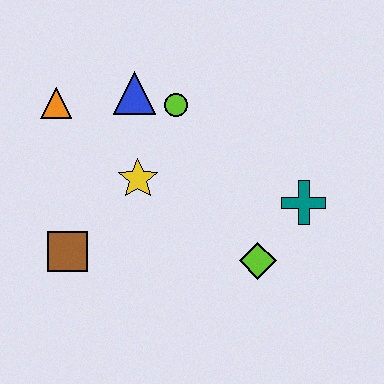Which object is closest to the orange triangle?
The blue triangle is closest to the orange triangle.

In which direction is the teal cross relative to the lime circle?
The teal cross is to the right of the lime circle.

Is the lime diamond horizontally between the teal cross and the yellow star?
Yes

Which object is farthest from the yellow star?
The teal cross is farthest from the yellow star.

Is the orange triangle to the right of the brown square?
No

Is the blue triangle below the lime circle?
No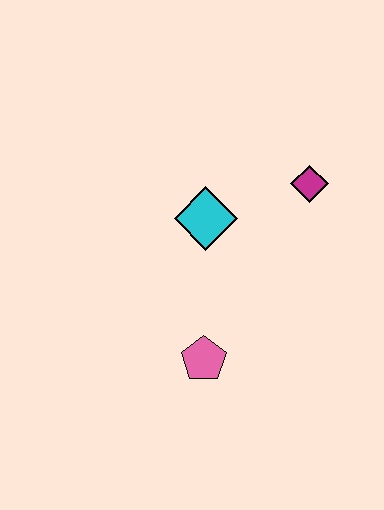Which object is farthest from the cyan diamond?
The pink pentagon is farthest from the cyan diamond.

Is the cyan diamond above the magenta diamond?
No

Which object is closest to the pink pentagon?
The cyan diamond is closest to the pink pentagon.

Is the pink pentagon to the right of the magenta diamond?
No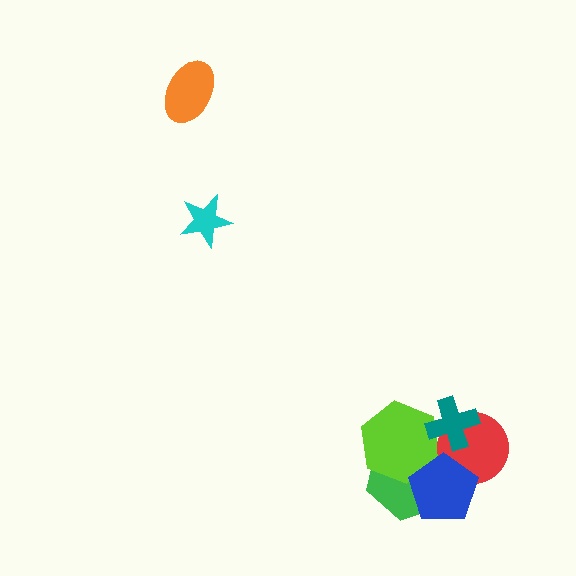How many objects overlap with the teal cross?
2 objects overlap with the teal cross.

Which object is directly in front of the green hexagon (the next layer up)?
The lime hexagon is directly in front of the green hexagon.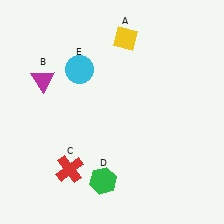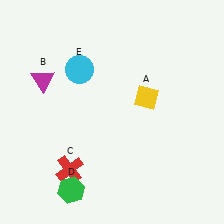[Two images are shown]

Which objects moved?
The objects that moved are: the yellow diamond (A), the green hexagon (D).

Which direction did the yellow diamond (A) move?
The yellow diamond (A) moved down.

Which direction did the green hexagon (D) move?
The green hexagon (D) moved left.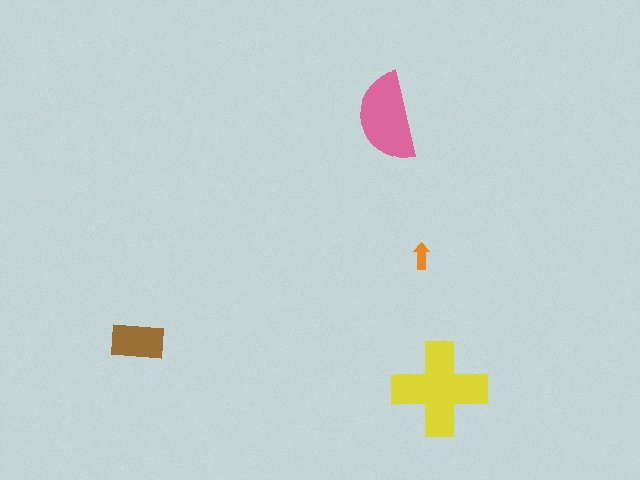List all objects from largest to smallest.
The yellow cross, the pink semicircle, the brown rectangle, the orange arrow.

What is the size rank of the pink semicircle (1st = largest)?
2nd.